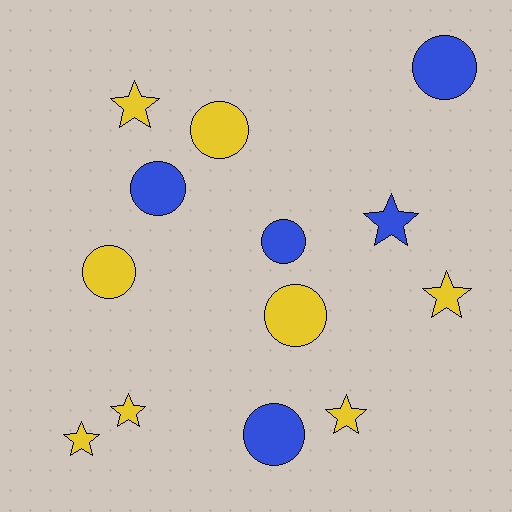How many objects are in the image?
There are 13 objects.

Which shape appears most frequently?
Circle, with 7 objects.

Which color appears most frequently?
Yellow, with 8 objects.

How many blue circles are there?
There are 4 blue circles.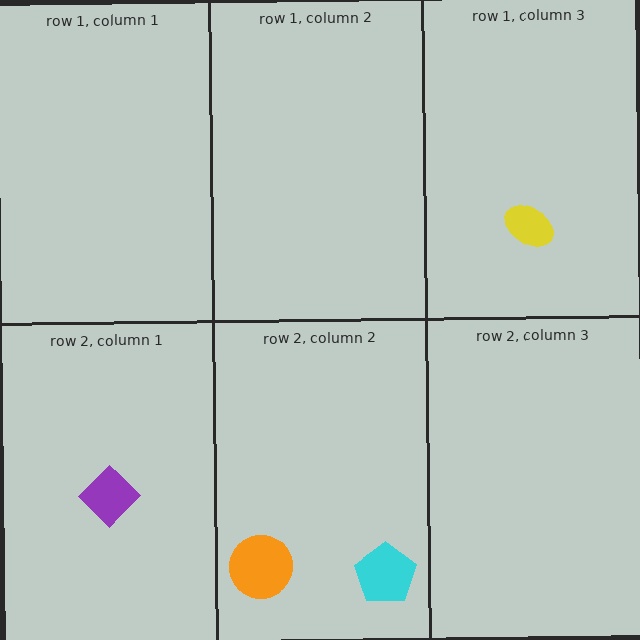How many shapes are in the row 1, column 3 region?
1.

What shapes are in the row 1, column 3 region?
The yellow ellipse.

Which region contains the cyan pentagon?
The row 2, column 2 region.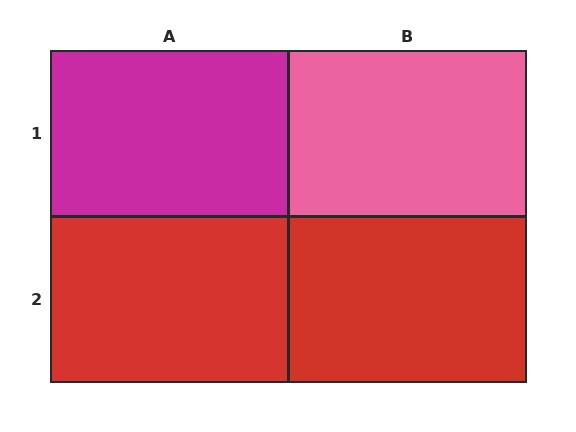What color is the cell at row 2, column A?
Red.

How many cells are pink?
1 cell is pink.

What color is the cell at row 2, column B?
Red.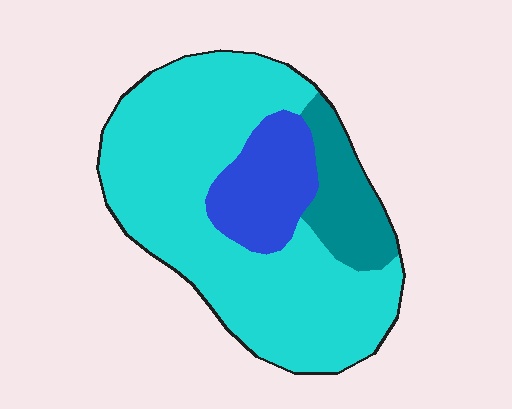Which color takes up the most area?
Cyan, at roughly 70%.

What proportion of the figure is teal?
Teal takes up about one eighth (1/8) of the figure.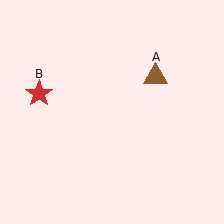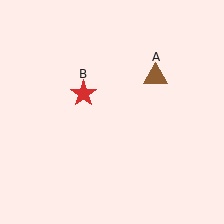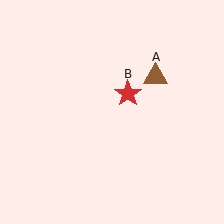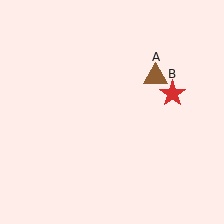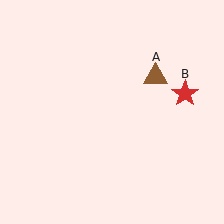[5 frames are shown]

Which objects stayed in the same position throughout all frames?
Brown triangle (object A) remained stationary.